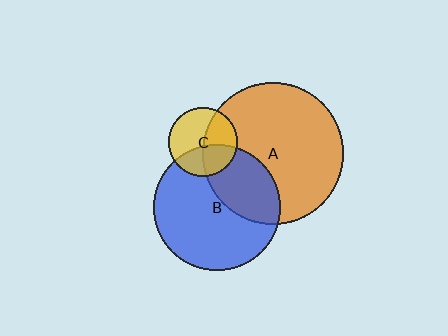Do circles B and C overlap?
Yes.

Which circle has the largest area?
Circle A (orange).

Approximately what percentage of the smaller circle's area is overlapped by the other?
Approximately 40%.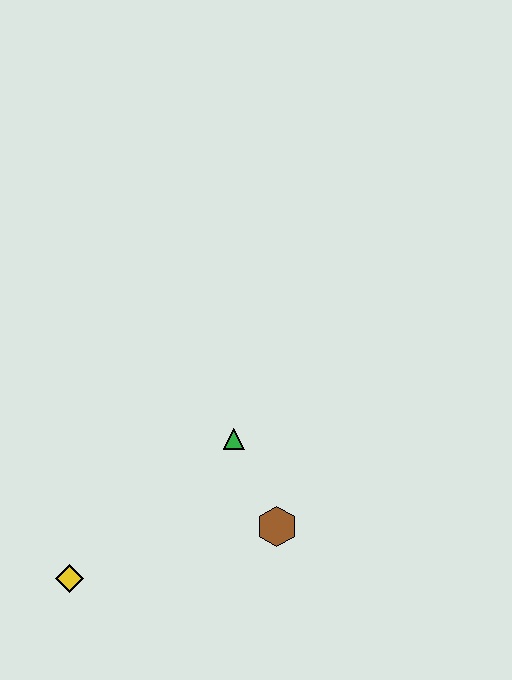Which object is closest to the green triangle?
The brown hexagon is closest to the green triangle.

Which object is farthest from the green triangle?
The yellow diamond is farthest from the green triangle.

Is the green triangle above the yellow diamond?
Yes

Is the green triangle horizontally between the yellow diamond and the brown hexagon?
Yes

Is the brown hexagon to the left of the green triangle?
No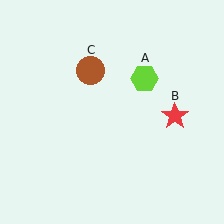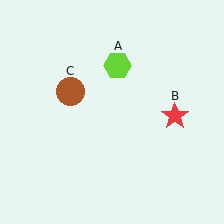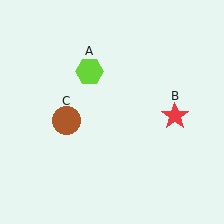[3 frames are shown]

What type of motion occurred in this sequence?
The lime hexagon (object A), brown circle (object C) rotated counterclockwise around the center of the scene.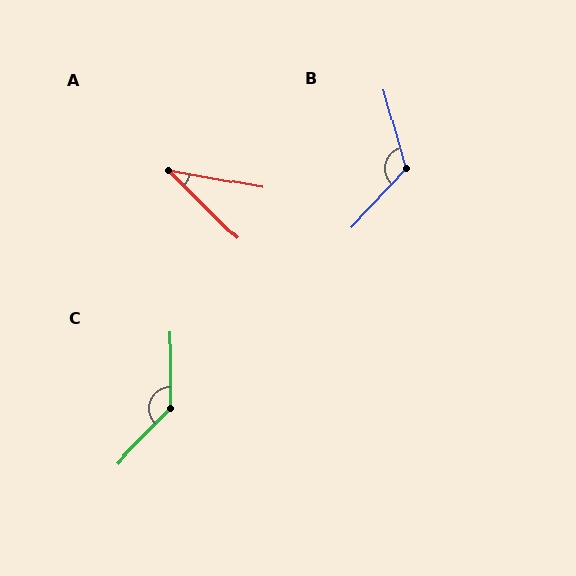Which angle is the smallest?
A, at approximately 35 degrees.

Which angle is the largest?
C, at approximately 135 degrees.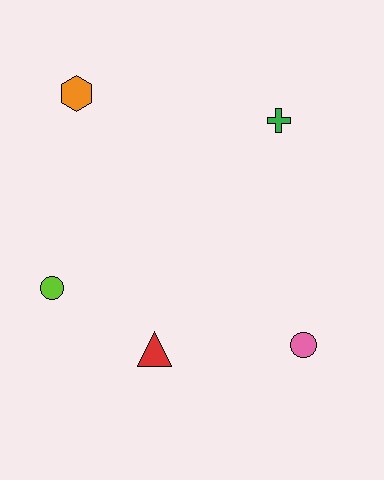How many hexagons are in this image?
There is 1 hexagon.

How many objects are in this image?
There are 5 objects.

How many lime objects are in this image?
There is 1 lime object.